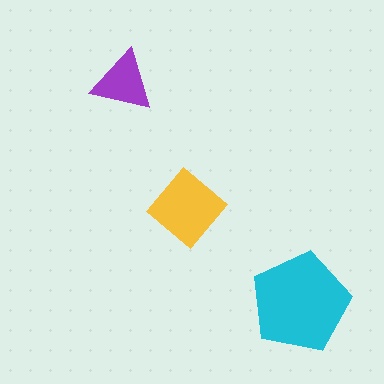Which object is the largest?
The cyan pentagon.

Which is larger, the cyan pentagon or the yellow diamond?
The cyan pentagon.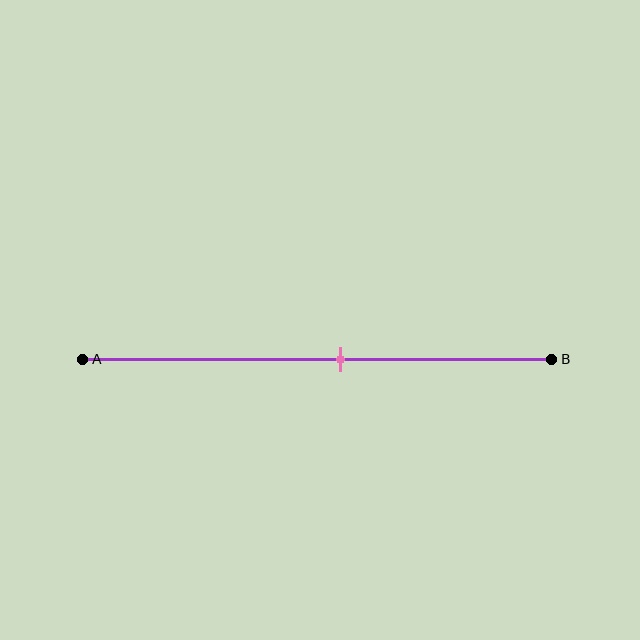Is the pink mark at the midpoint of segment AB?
No, the mark is at about 55% from A, not at the 50% midpoint.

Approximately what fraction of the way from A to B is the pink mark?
The pink mark is approximately 55% of the way from A to B.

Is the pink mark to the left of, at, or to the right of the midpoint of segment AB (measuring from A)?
The pink mark is to the right of the midpoint of segment AB.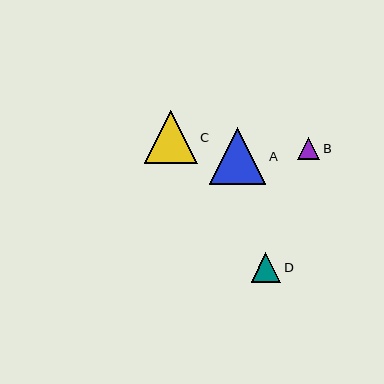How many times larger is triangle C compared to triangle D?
Triangle C is approximately 1.8 times the size of triangle D.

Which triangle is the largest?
Triangle A is the largest with a size of approximately 56 pixels.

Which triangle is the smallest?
Triangle B is the smallest with a size of approximately 22 pixels.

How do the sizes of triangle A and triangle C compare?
Triangle A and triangle C are approximately the same size.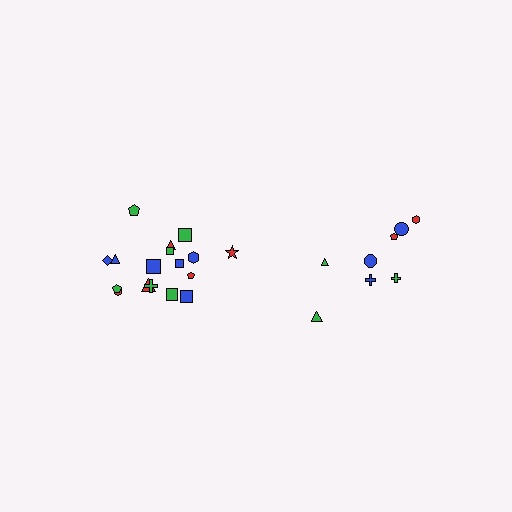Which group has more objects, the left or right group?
The left group.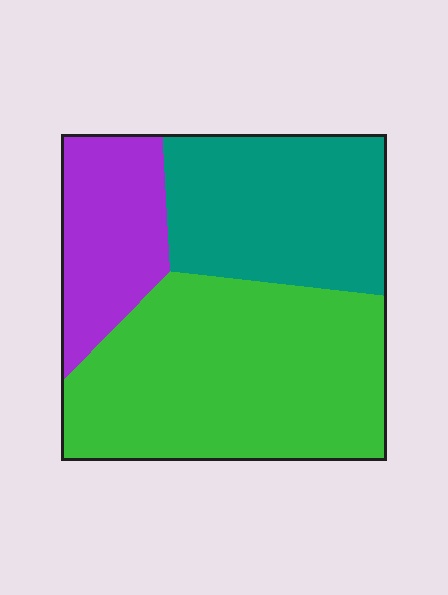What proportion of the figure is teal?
Teal takes up about one third (1/3) of the figure.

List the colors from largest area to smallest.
From largest to smallest: green, teal, purple.